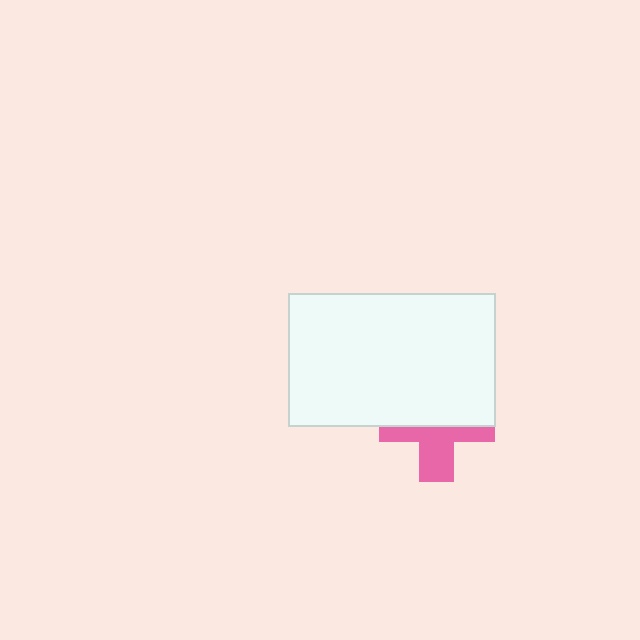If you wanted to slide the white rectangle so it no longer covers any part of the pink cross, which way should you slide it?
Slide it up — that is the most direct way to separate the two shapes.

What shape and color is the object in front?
The object in front is a white rectangle.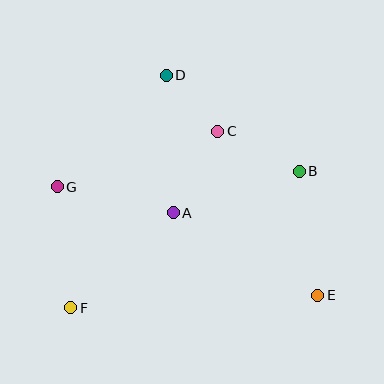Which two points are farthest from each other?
Points E and G are farthest from each other.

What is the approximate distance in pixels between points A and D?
The distance between A and D is approximately 137 pixels.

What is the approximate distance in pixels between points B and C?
The distance between B and C is approximately 91 pixels.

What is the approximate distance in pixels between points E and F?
The distance between E and F is approximately 247 pixels.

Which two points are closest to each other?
Points C and D are closest to each other.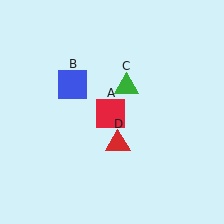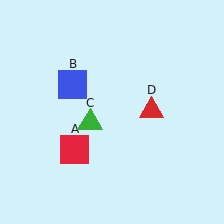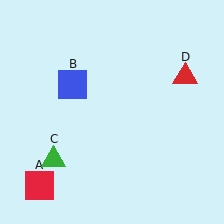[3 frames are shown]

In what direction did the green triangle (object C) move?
The green triangle (object C) moved down and to the left.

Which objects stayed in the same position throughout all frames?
Blue square (object B) remained stationary.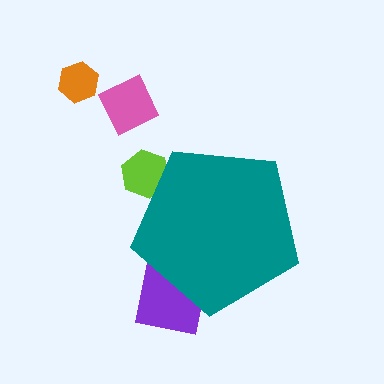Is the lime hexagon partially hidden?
Yes, the lime hexagon is partially hidden behind the teal pentagon.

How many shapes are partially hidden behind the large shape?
2 shapes are partially hidden.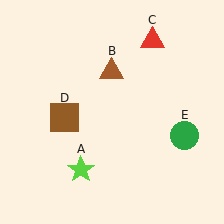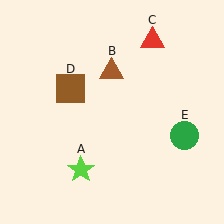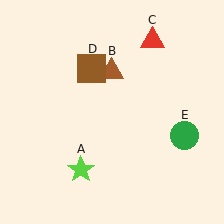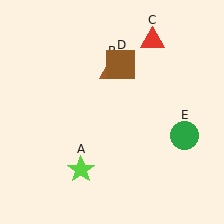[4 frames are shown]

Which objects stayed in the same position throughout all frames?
Lime star (object A) and brown triangle (object B) and red triangle (object C) and green circle (object E) remained stationary.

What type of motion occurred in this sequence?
The brown square (object D) rotated clockwise around the center of the scene.